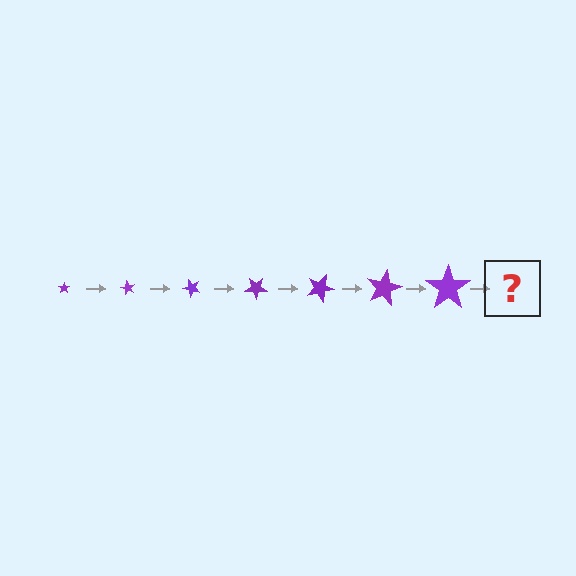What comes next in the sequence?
The next element should be a star, larger than the previous one and rotated 420 degrees from the start.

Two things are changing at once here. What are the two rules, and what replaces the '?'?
The two rules are that the star grows larger each step and it rotates 60 degrees each step. The '?' should be a star, larger than the previous one and rotated 420 degrees from the start.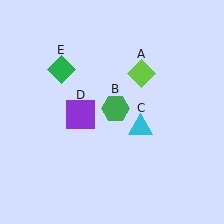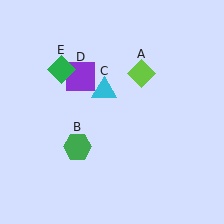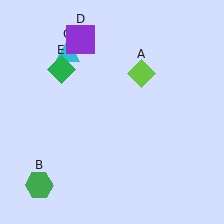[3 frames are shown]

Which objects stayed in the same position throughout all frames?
Lime diamond (object A) and green diamond (object E) remained stationary.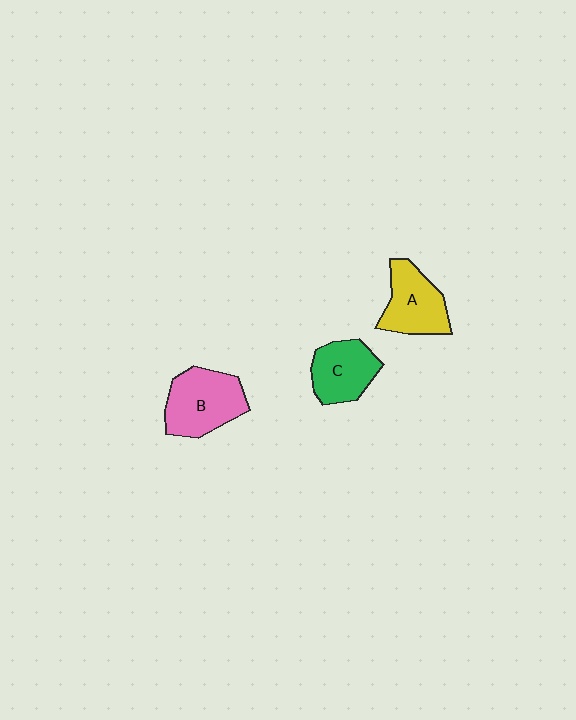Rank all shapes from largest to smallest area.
From largest to smallest: B (pink), A (yellow), C (green).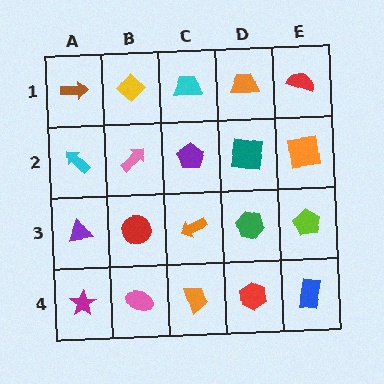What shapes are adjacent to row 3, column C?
A purple pentagon (row 2, column C), an orange trapezoid (row 4, column C), a red circle (row 3, column B), a green hexagon (row 3, column D).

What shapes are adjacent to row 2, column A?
A brown arrow (row 1, column A), a purple triangle (row 3, column A), a pink arrow (row 2, column B).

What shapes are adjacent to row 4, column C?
An orange arrow (row 3, column C), a pink ellipse (row 4, column B), a red hexagon (row 4, column D).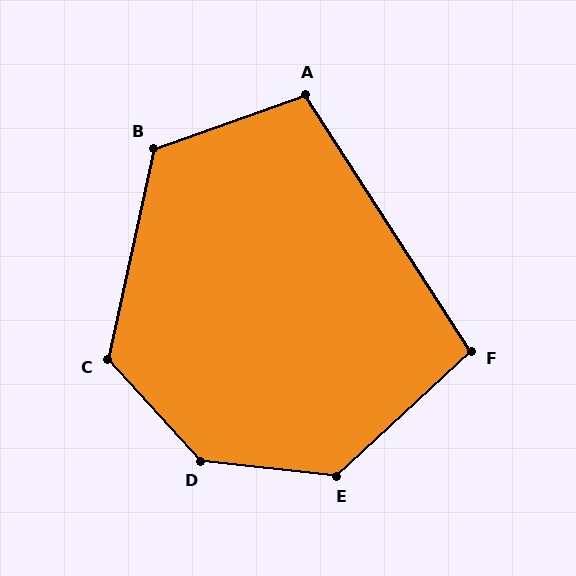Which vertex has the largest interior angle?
D, at approximately 139 degrees.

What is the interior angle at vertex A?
Approximately 103 degrees (obtuse).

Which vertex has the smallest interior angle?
F, at approximately 100 degrees.